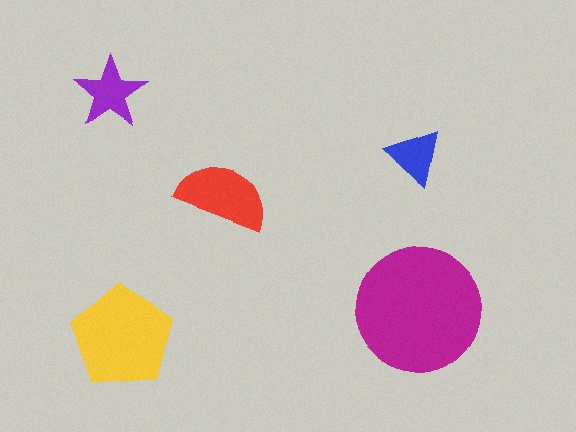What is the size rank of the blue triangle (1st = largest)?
5th.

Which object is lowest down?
The yellow pentagon is bottommost.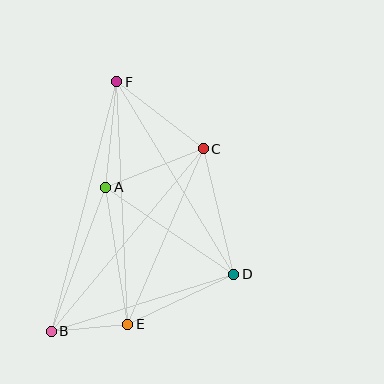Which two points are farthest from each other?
Points B and F are farthest from each other.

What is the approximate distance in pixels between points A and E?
The distance between A and E is approximately 139 pixels.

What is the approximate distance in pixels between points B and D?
The distance between B and D is approximately 191 pixels.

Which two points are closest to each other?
Points B and E are closest to each other.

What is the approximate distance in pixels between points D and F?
The distance between D and F is approximately 225 pixels.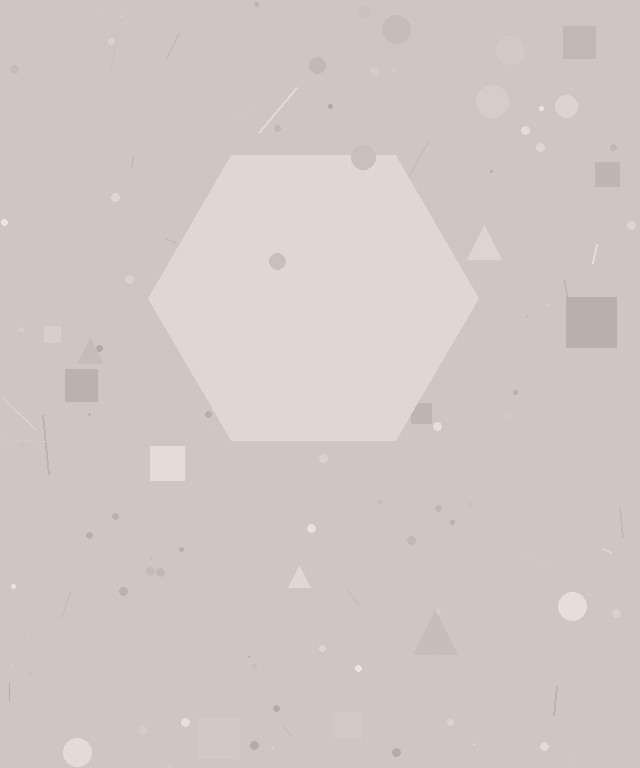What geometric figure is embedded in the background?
A hexagon is embedded in the background.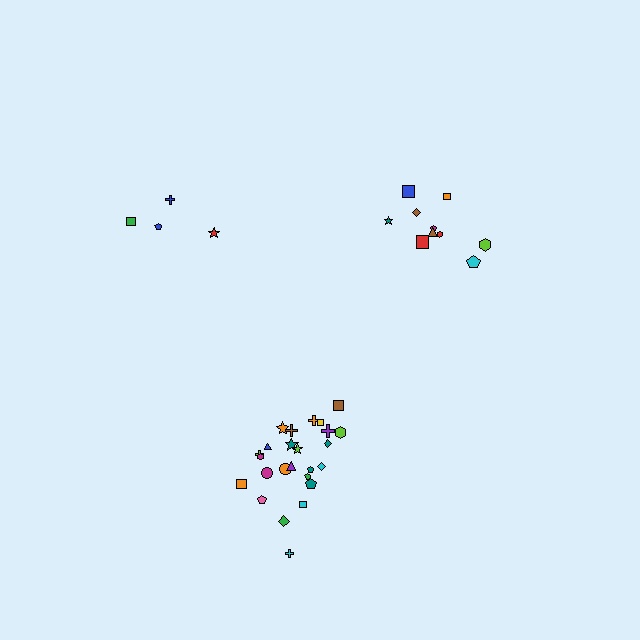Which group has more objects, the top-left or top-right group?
The top-right group.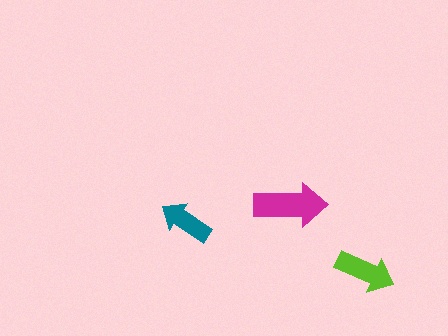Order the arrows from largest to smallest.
the magenta one, the lime one, the teal one.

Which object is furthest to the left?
The teal arrow is leftmost.